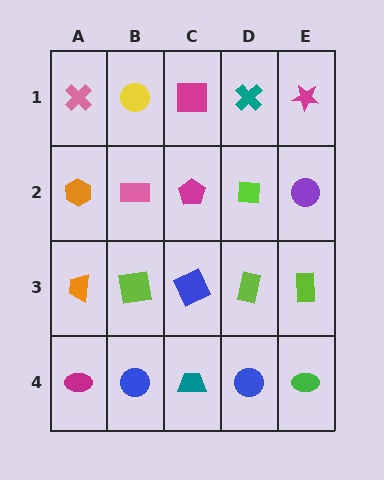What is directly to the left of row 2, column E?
A lime square.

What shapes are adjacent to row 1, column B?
A pink rectangle (row 2, column B), a pink cross (row 1, column A), a magenta square (row 1, column C).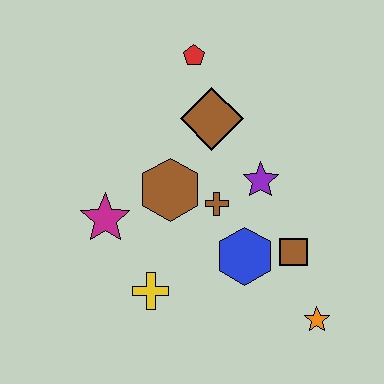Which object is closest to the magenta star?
The brown hexagon is closest to the magenta star.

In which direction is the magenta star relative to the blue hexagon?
The magenta star is to the left of the blue hexagon.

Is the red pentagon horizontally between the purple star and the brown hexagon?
Yes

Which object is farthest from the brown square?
The red pentagon is farthest from the brown square.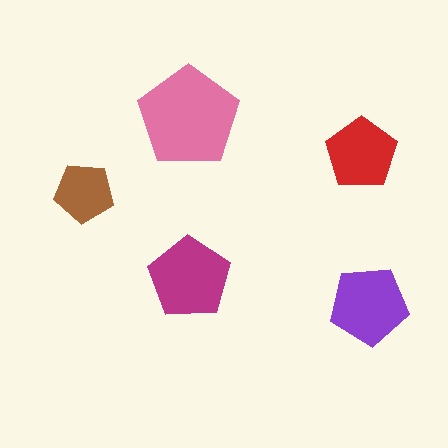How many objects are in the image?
There are 5 objects in the image.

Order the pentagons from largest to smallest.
the pink one, the magenta one, the purple one, the red one, the brown one.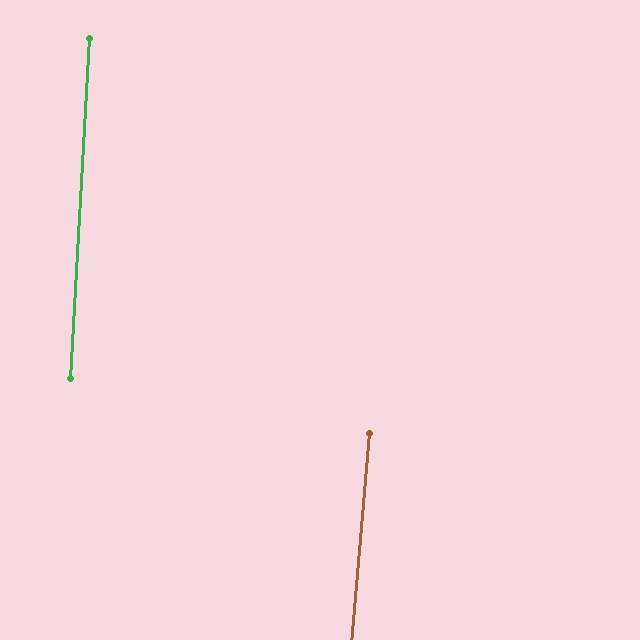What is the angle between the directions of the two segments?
Approximately 2 degrees.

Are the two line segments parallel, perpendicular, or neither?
Parallel — their directions differ by only 1.8°.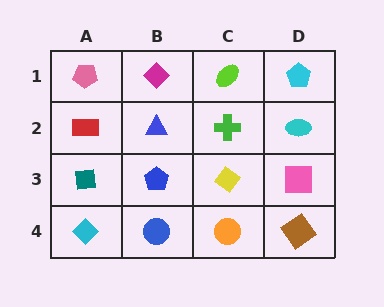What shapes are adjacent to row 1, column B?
A blue triangle (row 2, column B), a pink pentagon (row 1, column A), a lime ellipse (row 1, column C).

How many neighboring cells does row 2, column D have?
3.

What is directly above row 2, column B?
A magenta diamond.